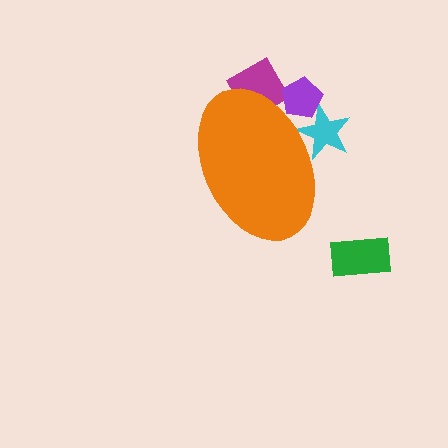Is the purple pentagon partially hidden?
Yes, the purple pentagon is partially hidden behind the orange ellipse.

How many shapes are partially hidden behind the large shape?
3 shapes are partially hidden.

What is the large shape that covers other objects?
An orange ellipse.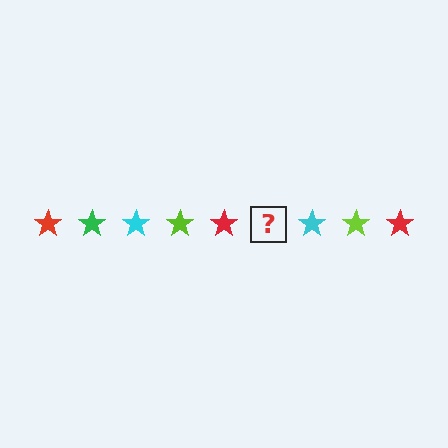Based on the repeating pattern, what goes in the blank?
The blank should be a green star.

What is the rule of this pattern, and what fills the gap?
The rule is that the pattern cycles through red, green, cyan, lime stars. The gap should be filled with a green star.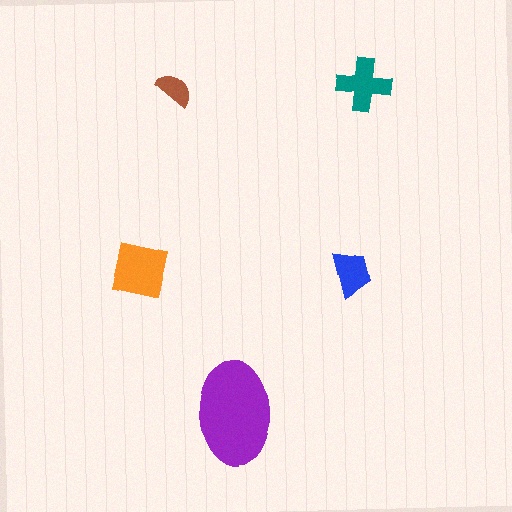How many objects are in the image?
There are 5 objects in the image.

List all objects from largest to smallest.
The purple ellipse, the orange square, the teal cross, the blue trapezoid, the brown semicircle.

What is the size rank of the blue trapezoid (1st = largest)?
4th.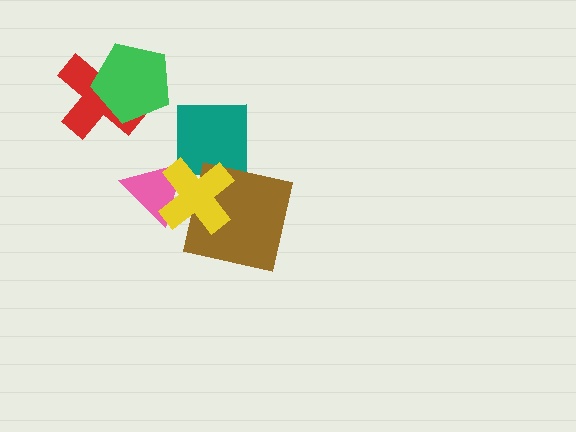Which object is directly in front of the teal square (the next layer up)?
The brown square is directly in front of the teal square.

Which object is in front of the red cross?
The green pentagon is in front of the red cross.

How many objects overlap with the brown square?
2 objects overlap with the brown square.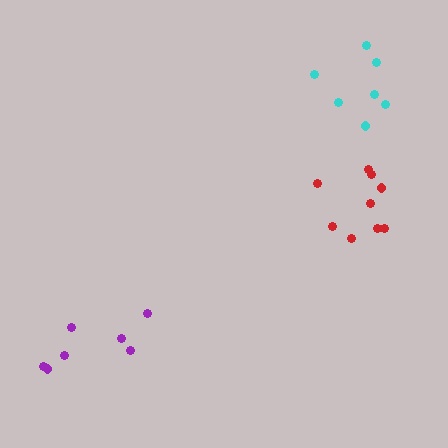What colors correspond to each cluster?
The clusters are colored: red, purple, cyan.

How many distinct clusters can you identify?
There are 3 distinct clusters.